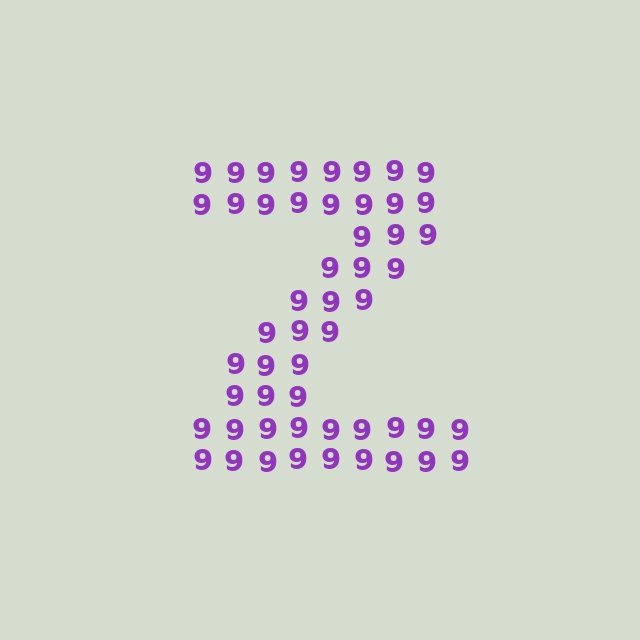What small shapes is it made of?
It is made of small digit 9's.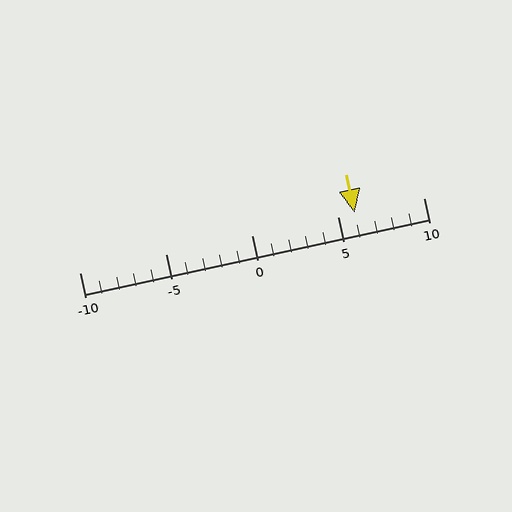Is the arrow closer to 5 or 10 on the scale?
The arrow is closer to 5.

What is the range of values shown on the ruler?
The ruler shows values from -10 to 10.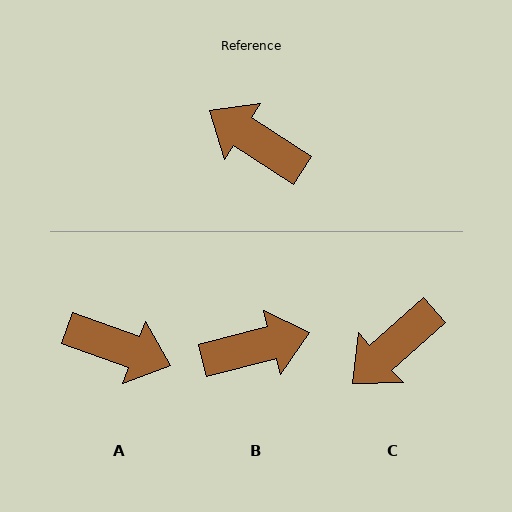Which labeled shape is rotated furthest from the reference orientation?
A, about 167 degrees away.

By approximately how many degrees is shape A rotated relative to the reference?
Approximately 167 degrees clockwise.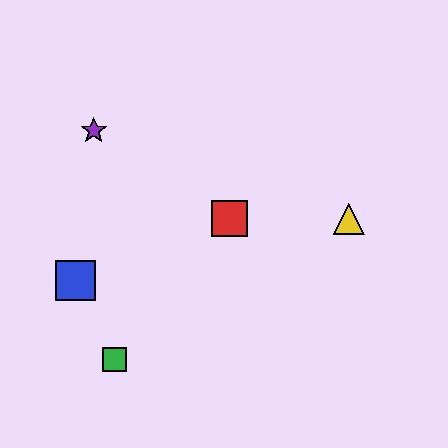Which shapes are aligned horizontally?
The red square, the yellow triangle are aligned horizontally.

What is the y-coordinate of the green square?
The green square is at y≈359.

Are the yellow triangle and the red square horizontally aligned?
Yes, both are at y≈219.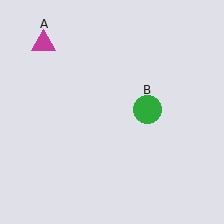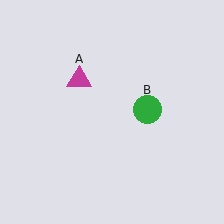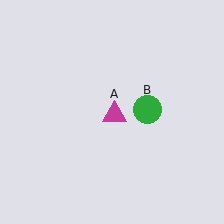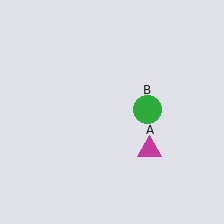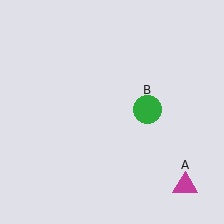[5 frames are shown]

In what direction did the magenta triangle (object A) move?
The magenta triangle (object A) moved down and to the right.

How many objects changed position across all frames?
1 object changed position: magenta triangle (object A).